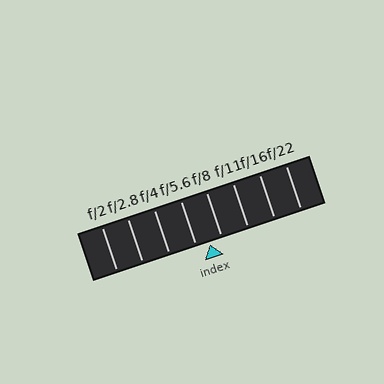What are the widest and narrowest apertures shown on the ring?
The widest aperture shown is f/2 and the narrowest is f/22.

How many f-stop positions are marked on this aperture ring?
There are 8 f-stop positions marked.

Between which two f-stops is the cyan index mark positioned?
The index mark is between f/5.6 and f/8.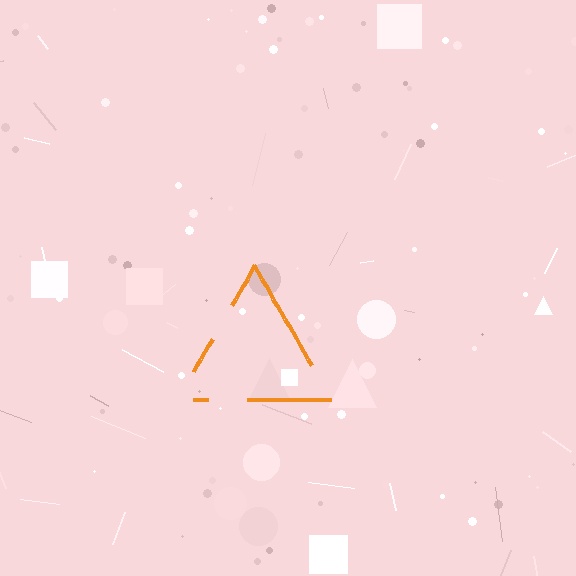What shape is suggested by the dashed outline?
The dashed outline suggests a triangle.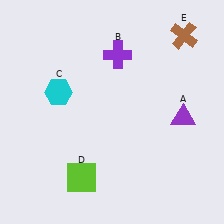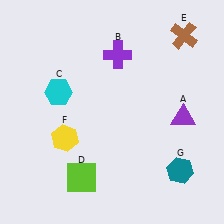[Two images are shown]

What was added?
A yellow hexagon (F), a teal hexagon (G) were added in Image 2.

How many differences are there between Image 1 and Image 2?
There are 2 differences between the two images.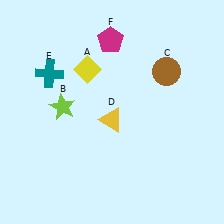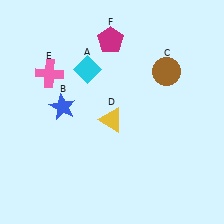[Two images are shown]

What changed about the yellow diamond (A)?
In Image 1, A is yellow. In Image 2, it changed to cyan.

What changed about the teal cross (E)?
In Image 1, E is teal. In Image 2, it changed to pink.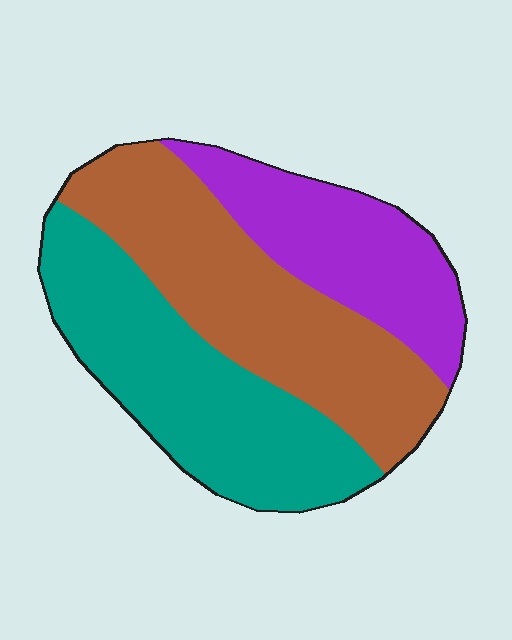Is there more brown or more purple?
Brown.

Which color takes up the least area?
Purple, at roughly 25%.